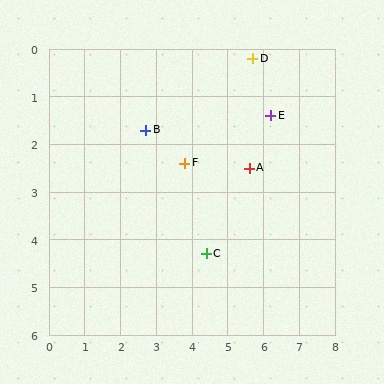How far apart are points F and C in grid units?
Points F and C are about 2.0 grid units apart.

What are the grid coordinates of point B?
Point B is at approximately (2.7, 1.7).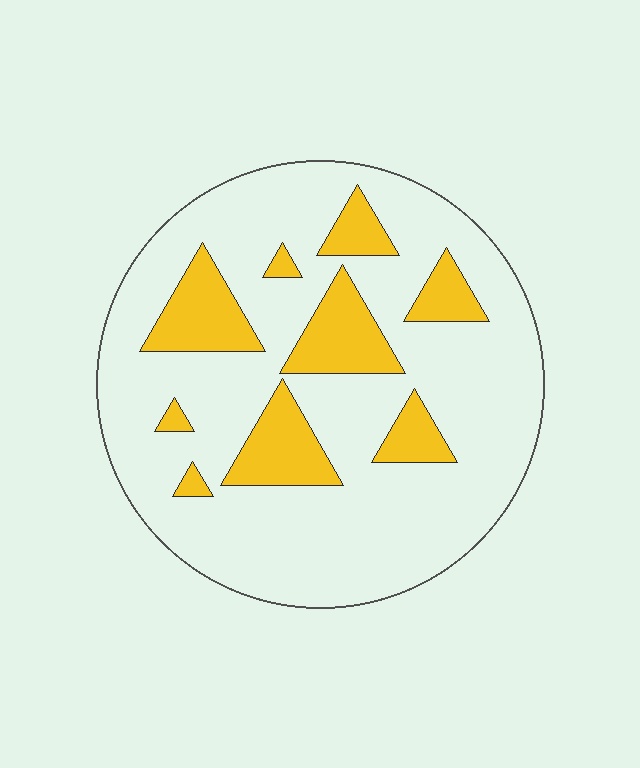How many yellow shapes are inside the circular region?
9.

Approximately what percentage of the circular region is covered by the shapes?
Approximately 20%.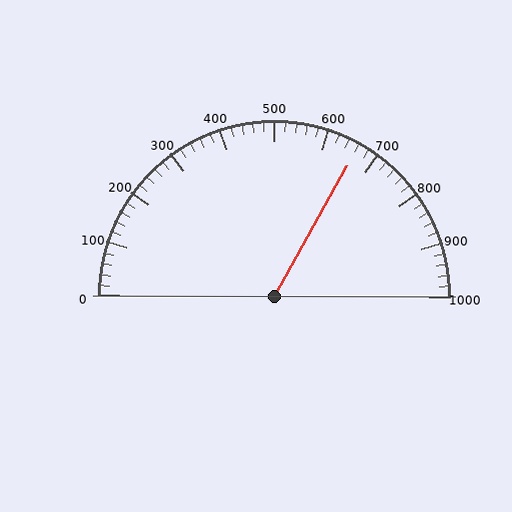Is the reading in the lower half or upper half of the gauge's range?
The reading is in the upper half of the range (0 to 1000).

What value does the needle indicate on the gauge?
The needle indicates approximately 660.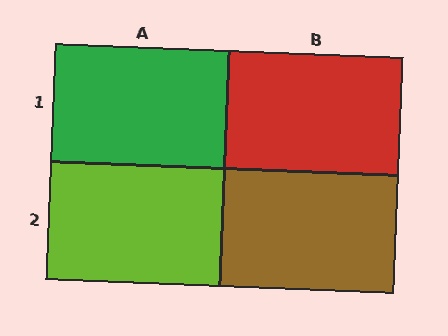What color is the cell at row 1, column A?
Green.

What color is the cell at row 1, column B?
Red.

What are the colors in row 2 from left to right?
Lime, brown.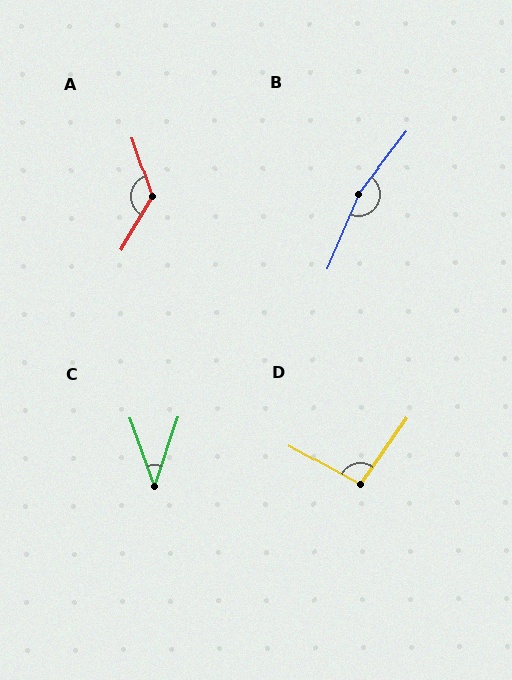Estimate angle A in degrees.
Approximately 131 degrees.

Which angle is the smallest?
C, at approximately 39 degrees.